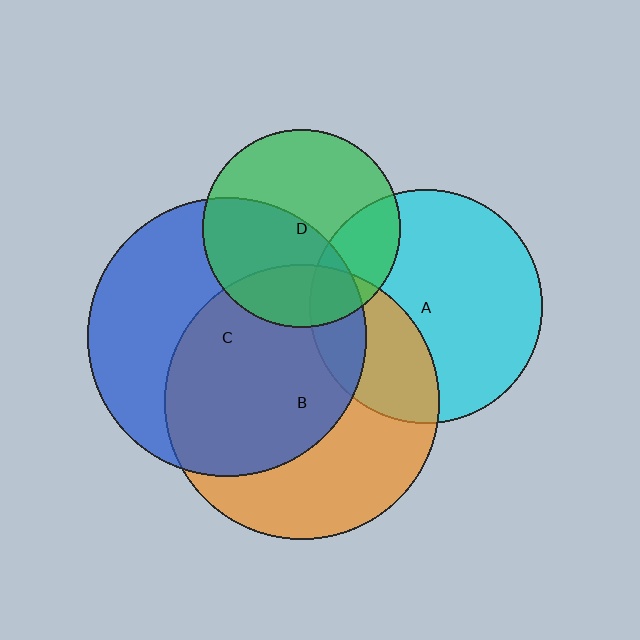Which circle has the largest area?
Circle C (blue).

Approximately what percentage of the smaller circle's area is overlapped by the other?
Approximately 25%.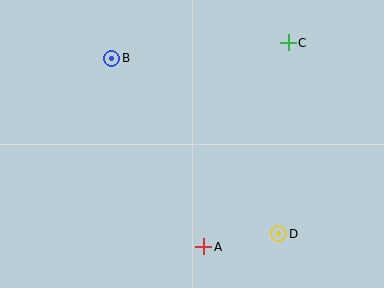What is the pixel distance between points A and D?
The distance between A and D is 76 pixels.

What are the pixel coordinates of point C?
Point C is at (288, 43).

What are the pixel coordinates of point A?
Point A is at (204, 247).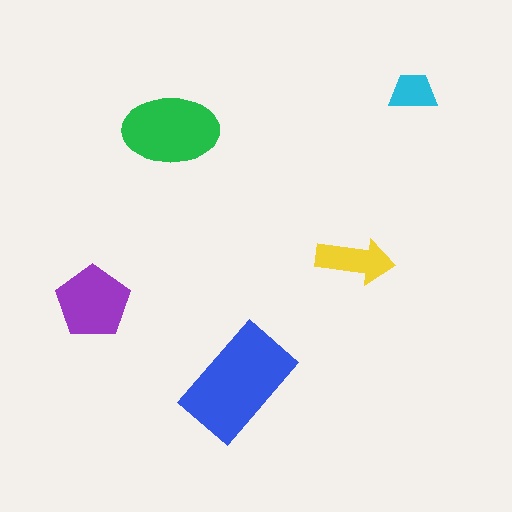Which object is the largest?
The blue rectangle.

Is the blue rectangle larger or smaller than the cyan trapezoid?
Larger.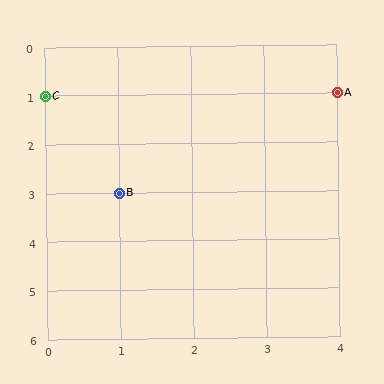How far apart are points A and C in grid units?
Points A and C are 4 columns apart.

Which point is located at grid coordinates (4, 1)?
Point A is at (4, 1).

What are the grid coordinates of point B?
Point B is at grid coordinates (1, 3).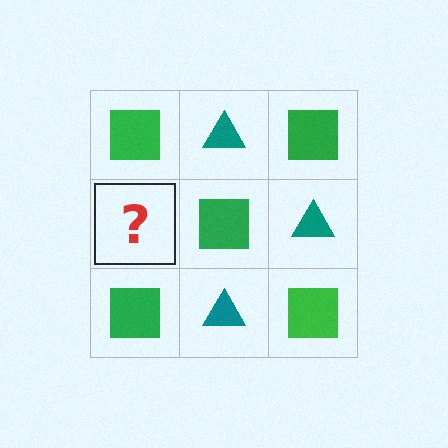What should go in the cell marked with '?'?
The missing cell should contain a teal triangle.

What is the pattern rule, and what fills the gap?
The rule is that it alternates green square and teal triangle in a checkerboard pattern. The gap should be filled with a teal triangle.